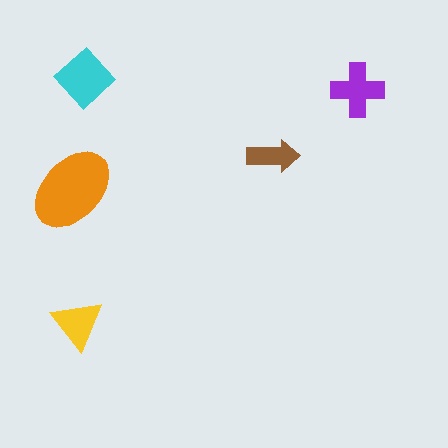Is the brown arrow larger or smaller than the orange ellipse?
Smaller.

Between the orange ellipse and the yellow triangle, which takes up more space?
The orange ellipse.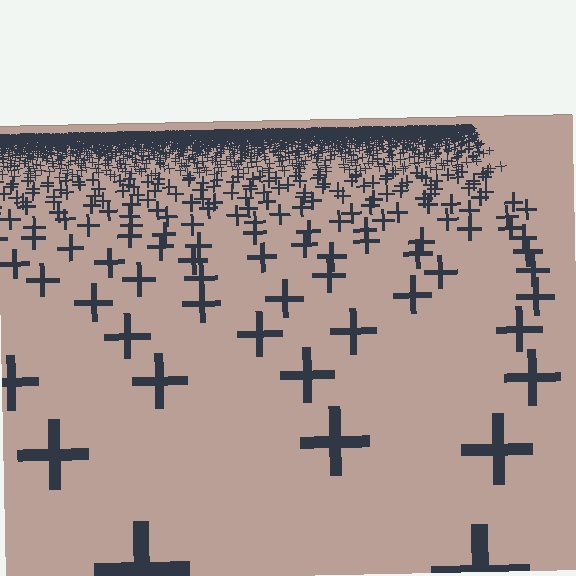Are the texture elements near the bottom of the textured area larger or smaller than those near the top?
Larger. Near the bottom, elements are closer to the viewer and appear at a bigger on-screen size.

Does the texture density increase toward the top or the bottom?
Density increases toward the top.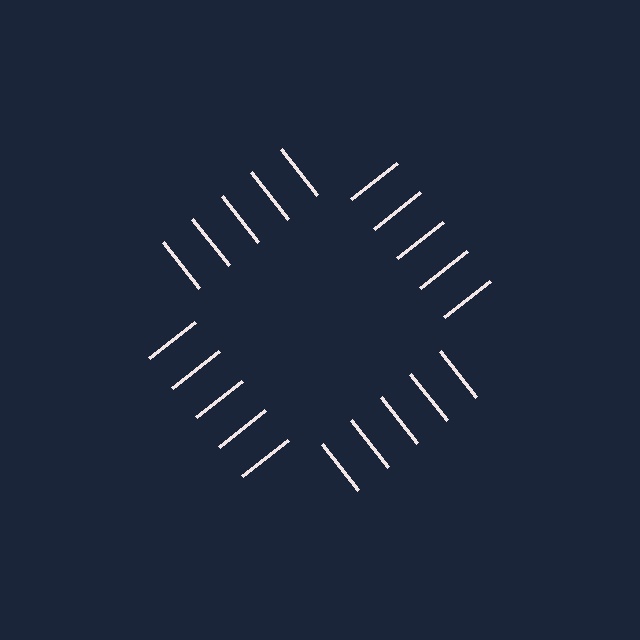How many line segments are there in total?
20 — 5 along each of the 4 edges.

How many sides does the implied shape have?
4 sides — the line-ends trace a square.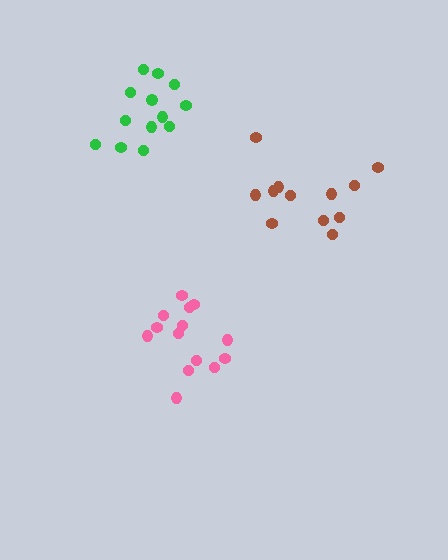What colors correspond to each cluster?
The clusters are colored: pink, brown, green.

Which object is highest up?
The green cluster is topmost.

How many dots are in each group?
Group 1: 14 dots, Group 2: 12 dots, Group 3: 13 dots (39 total).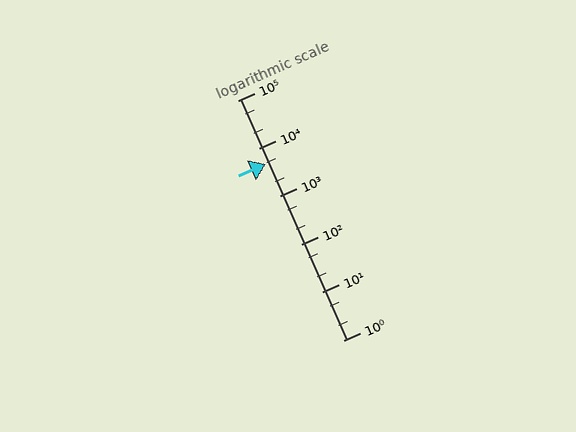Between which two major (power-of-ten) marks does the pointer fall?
The pointer is between 1000 and 10000.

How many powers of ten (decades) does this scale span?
The scale spans 5 decades, from 1 to 100000.